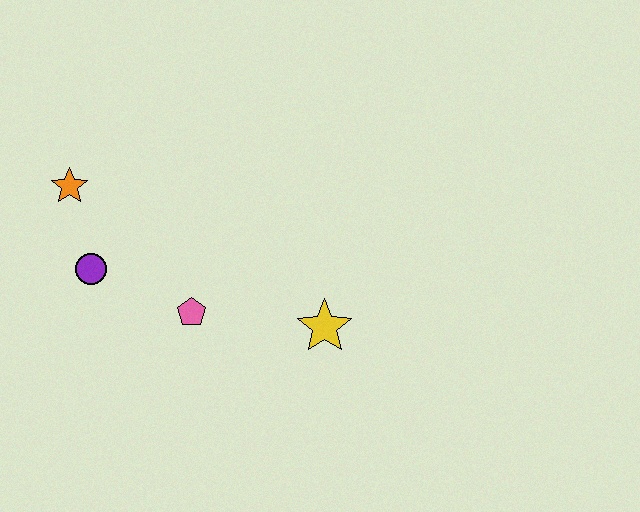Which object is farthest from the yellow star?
The orange star is farthest from the yellow star.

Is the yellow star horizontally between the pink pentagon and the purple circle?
No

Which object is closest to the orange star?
The purple circle is closest to the orange star.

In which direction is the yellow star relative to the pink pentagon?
The yellow star is to the right of the pink pentagon.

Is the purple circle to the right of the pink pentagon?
No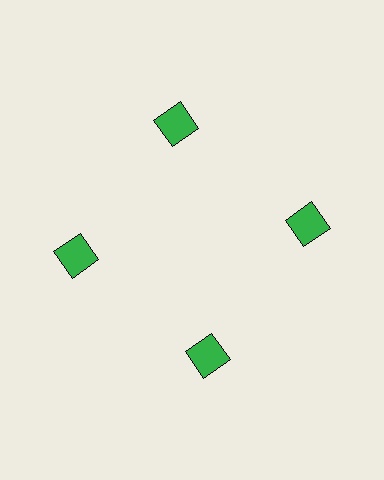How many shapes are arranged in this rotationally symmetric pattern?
There are 4 shapes, arranged in 4 groups of 1.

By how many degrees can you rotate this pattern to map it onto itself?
The pattern maps onto itself every 90 degrees of rotation.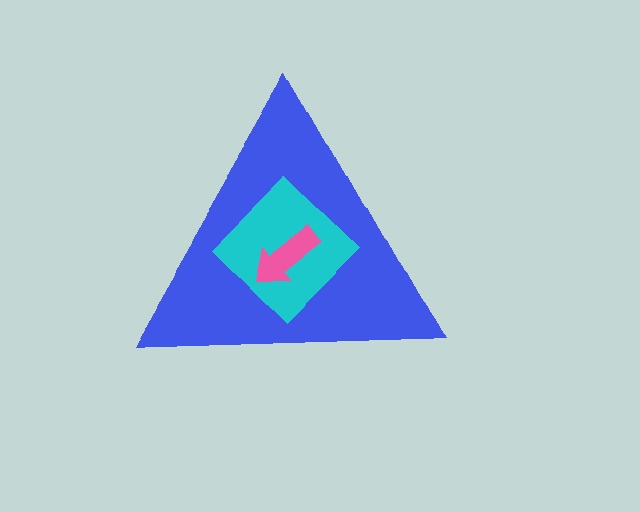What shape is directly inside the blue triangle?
The cyan diamond.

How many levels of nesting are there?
3.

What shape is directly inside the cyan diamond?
The pink arrow.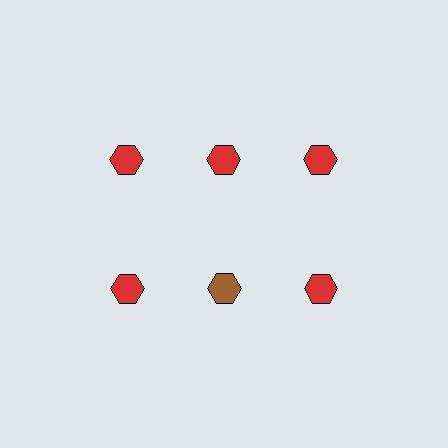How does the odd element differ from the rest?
It has a different color: brown instead of red.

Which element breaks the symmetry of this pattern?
The brown hexagon in the second row, second from left column breaks the symmetry. All other shapes are red hexagons.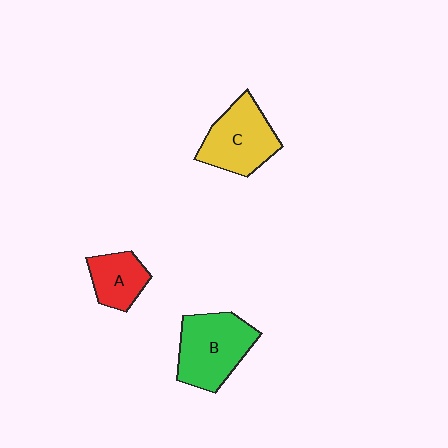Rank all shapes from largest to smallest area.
From largest to smallest: B (green), C (yellow), A (red).